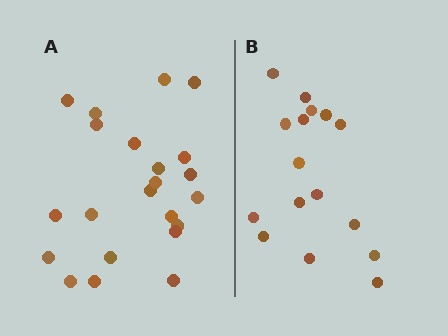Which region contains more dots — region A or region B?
Region A (the left region) has more dots.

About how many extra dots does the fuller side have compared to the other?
Region A has about 6 more dots than region B.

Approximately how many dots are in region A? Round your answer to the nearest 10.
About 20 dots. (The exact count is 22, which rounds to 20.)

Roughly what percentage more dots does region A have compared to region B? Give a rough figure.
About 40% more.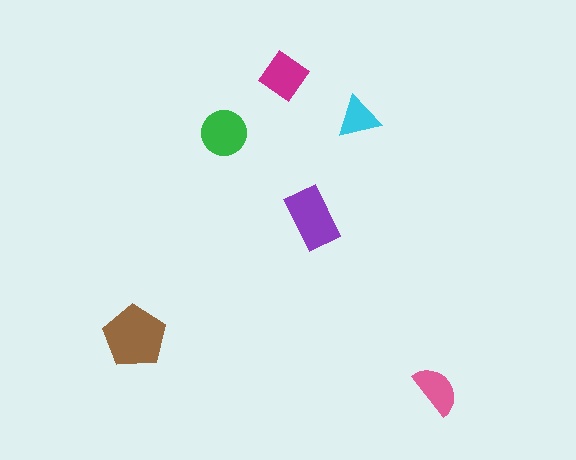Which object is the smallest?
The cyan triangle.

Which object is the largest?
The brown pentagon.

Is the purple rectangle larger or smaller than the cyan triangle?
Larger.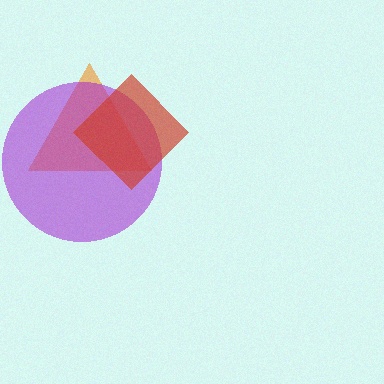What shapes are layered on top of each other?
The layered shapes are: an orange triangle, a purple circle, a red diamond.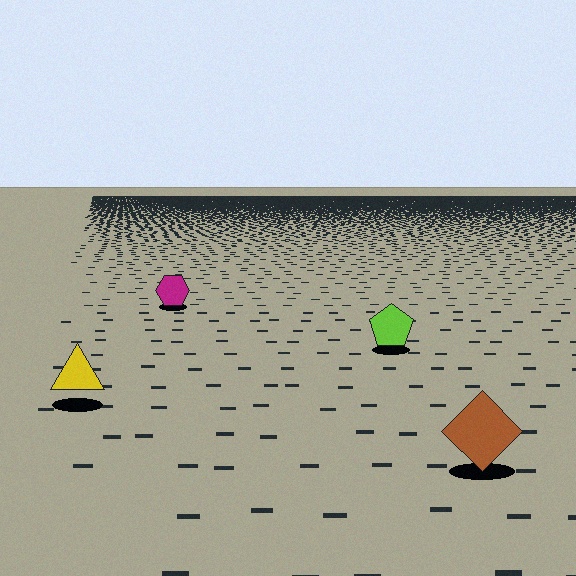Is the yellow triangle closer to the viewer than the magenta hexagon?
Yes. The yellow triangle is closer — you can tell from the texture gradient: the ground texture is coarser near it.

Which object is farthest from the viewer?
The magenta hexagon is farthest from the viewer. It appears smaller and the ground texture around it is denser.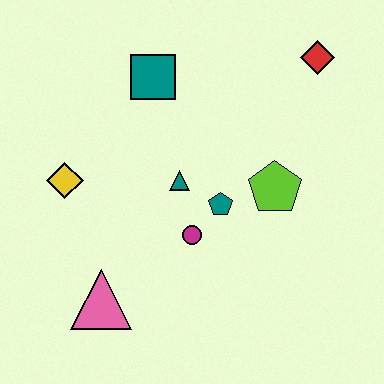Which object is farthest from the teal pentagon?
The red diamond is farthest from the teal pentagon.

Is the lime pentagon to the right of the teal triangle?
Yes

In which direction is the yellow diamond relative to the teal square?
The yellow diamond is below the teal square.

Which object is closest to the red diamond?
The lime pentagon is closest to the red diamond.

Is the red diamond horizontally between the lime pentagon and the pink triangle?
No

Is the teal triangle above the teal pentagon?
Yes